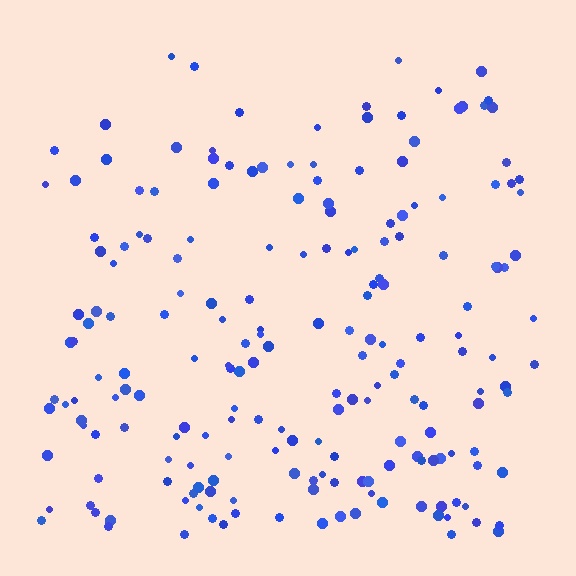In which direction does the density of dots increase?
From top to bottom, with the bottom side densest.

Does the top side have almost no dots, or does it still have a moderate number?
Still a moderate number, just noticeably fewer than the bottom.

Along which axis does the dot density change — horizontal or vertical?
Vertical.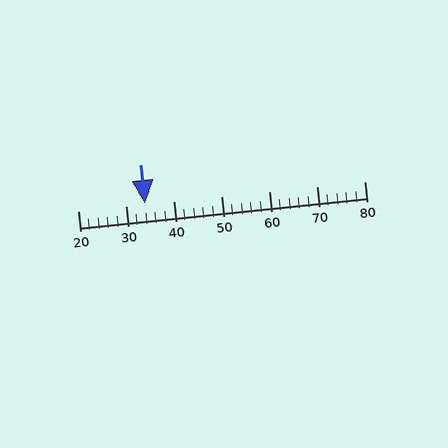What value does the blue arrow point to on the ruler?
The blue arrow points to approximately 34.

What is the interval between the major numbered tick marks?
The major tick marks are spaced 10 units apart.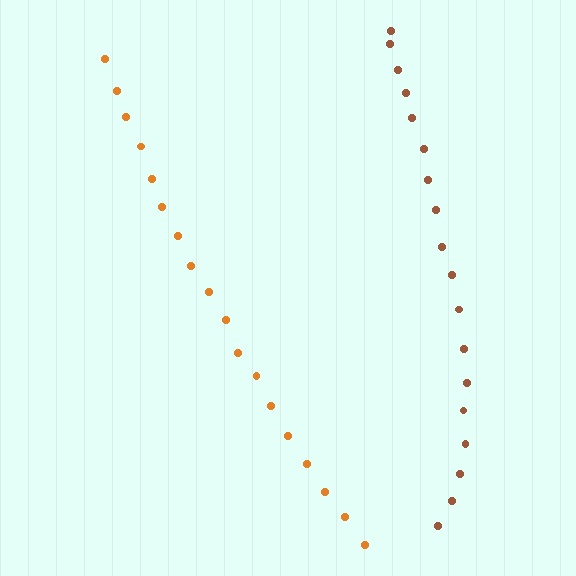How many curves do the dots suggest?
There are 2 distinct paths.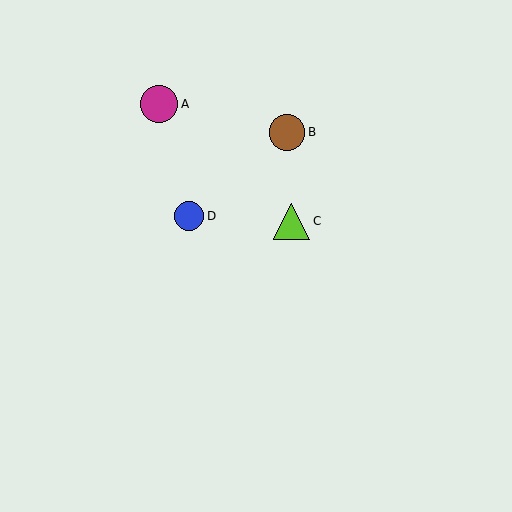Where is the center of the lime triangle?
The center of the lime triangle is at (292, 221).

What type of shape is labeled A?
Shape A is a magenta circle.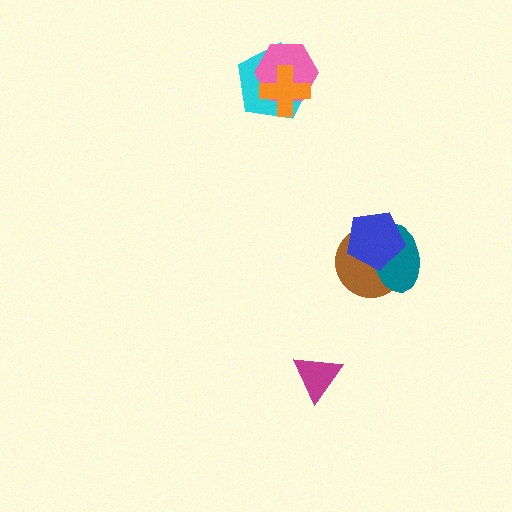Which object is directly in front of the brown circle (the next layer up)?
The teal ellipse is directly in front of the brown circle.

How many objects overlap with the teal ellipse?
2 objects overlap with the teal ellipse.